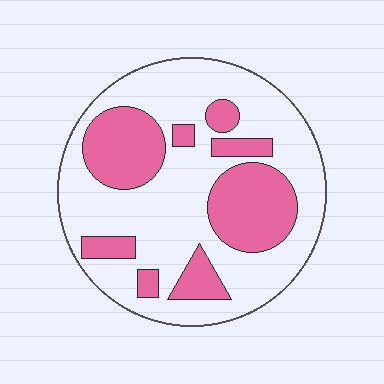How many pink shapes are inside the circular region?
8.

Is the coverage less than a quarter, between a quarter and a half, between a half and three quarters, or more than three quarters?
Between a quarter and a half.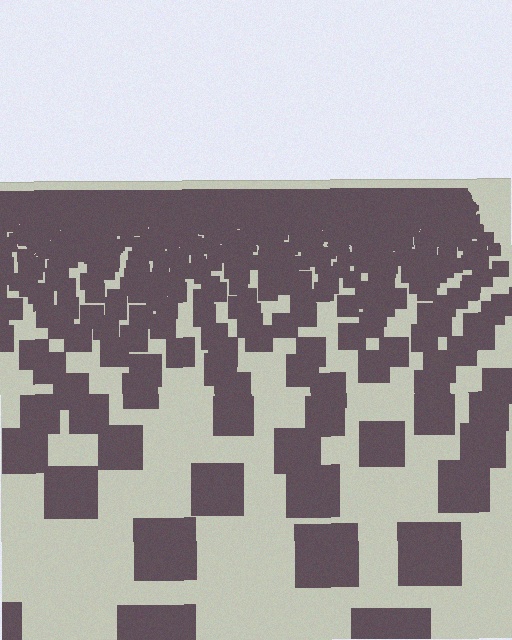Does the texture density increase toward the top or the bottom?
Density increases toward the top.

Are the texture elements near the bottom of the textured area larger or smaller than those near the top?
Larger. Near the bottom, elements are closer to the viewer and appear at a bigger on-screen size.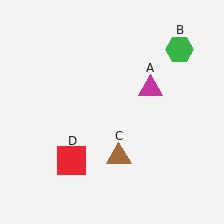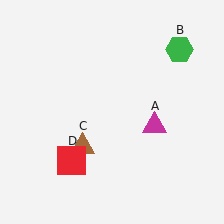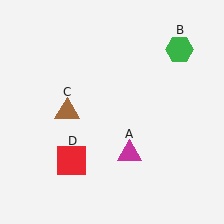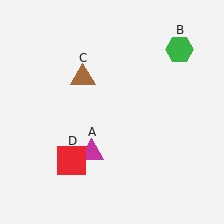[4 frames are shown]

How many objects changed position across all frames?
2 objects changed position: magenta triangle (object A), brown triangle (object C).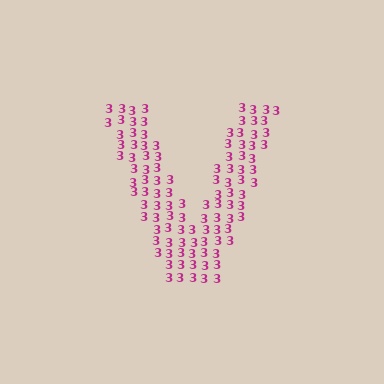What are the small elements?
The small elements are digit 3's.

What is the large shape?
The large shape is the letter V.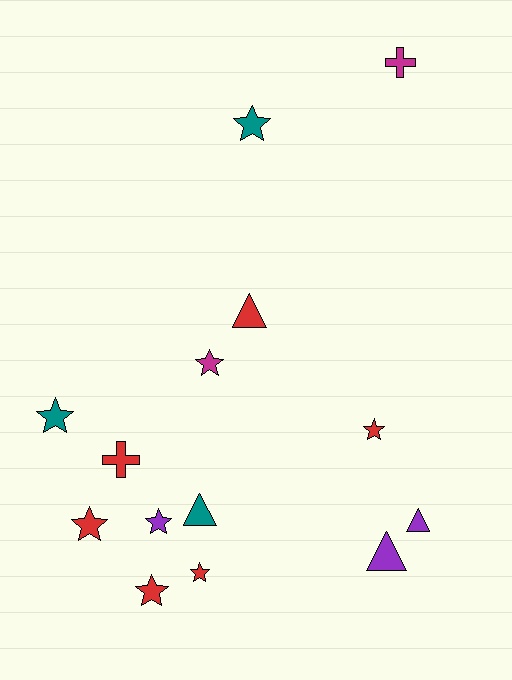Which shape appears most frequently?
Star, with 8 objects.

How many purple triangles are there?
There are 2 purple triangles.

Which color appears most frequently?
Red, with 6 objects.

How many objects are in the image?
There are 14 objects.